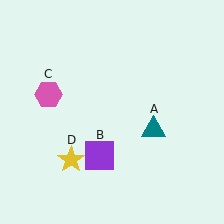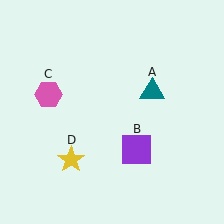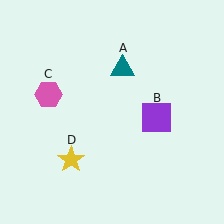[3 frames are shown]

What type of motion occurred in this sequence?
The teal triangle (object A), purple square (object B) rotated counterclockwise around the center of the scene.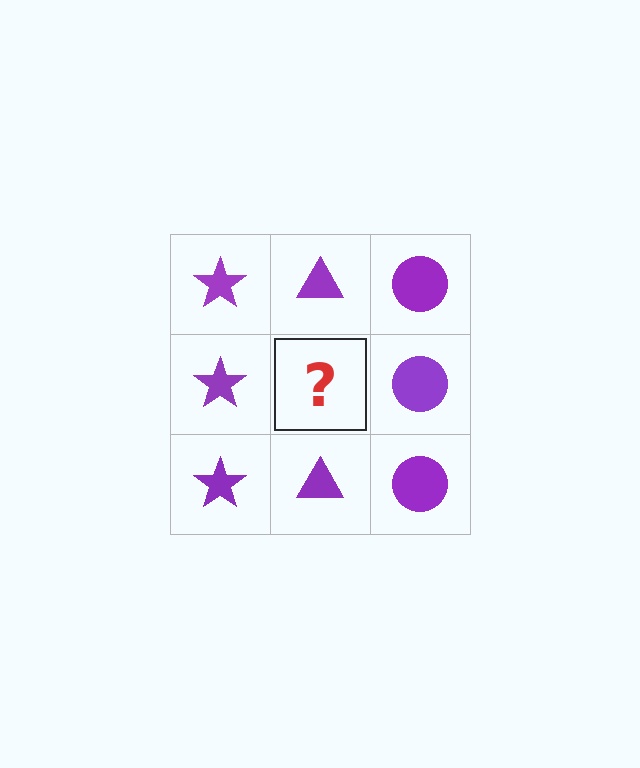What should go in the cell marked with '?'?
The missing cell should contain a purple triangle.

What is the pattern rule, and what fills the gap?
The rule is that each column has a consistent shape. The gap should be filled with a purple triangle.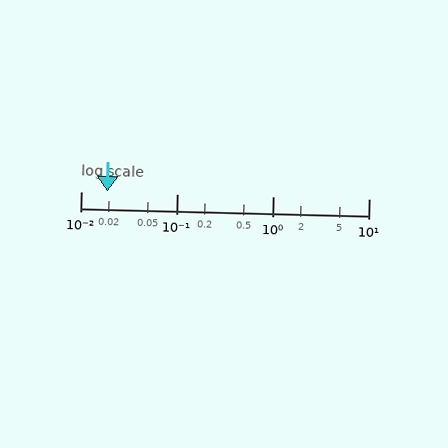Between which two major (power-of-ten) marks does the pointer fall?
The pointer is between 0.01 and 0.1.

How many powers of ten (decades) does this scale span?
The scale spans 3 decades, from 0.01 to 10.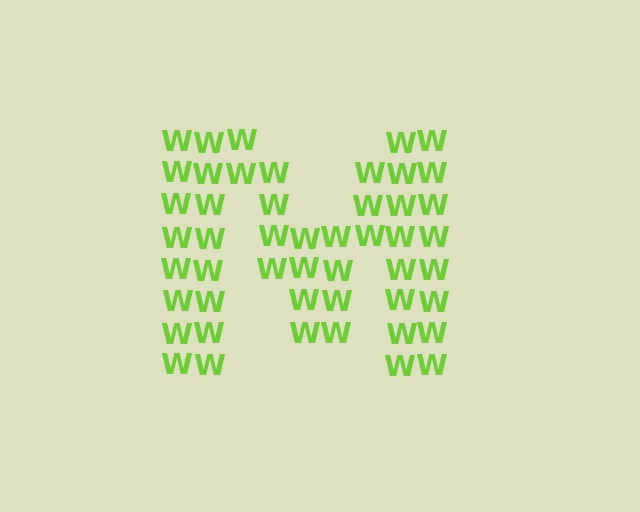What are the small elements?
The small elements are letter W's.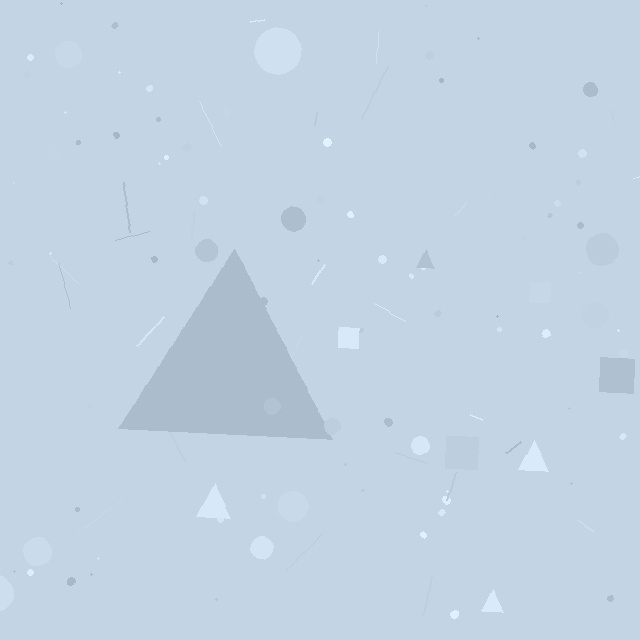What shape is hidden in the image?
A triangle is hidden in the image.